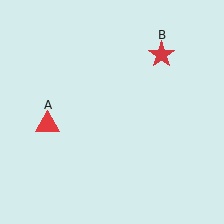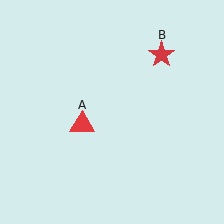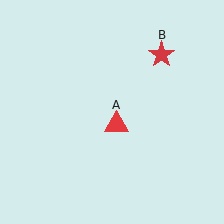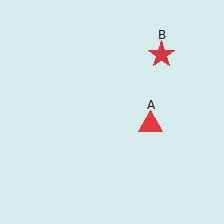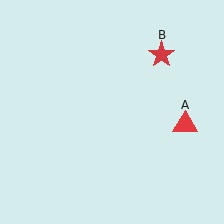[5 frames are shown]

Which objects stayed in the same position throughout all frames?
Red star (object B) remained stationary.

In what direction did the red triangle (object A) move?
The red triangle (object A) moved right.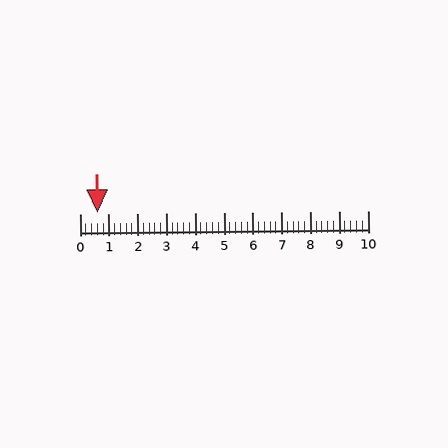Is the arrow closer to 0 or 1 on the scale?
The arrow is closer to 1.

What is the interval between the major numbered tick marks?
The major tick marks are spaced 1 units apart.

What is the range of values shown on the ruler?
The ruler shows values from 0 to 10.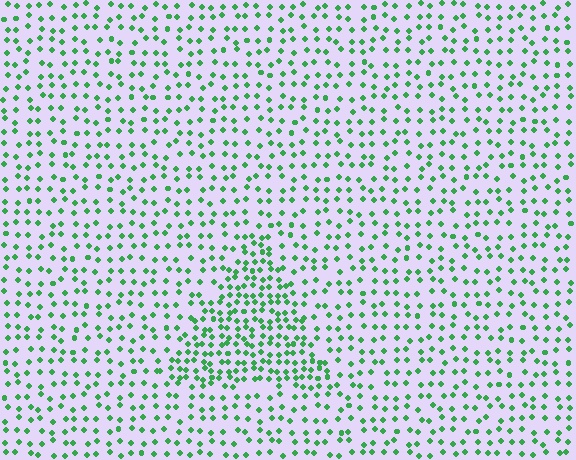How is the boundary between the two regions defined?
The boundary is defined by a change in element density (approximately 1.9x ratio). All elements are the same color, size, and shape.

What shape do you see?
I see a triangle.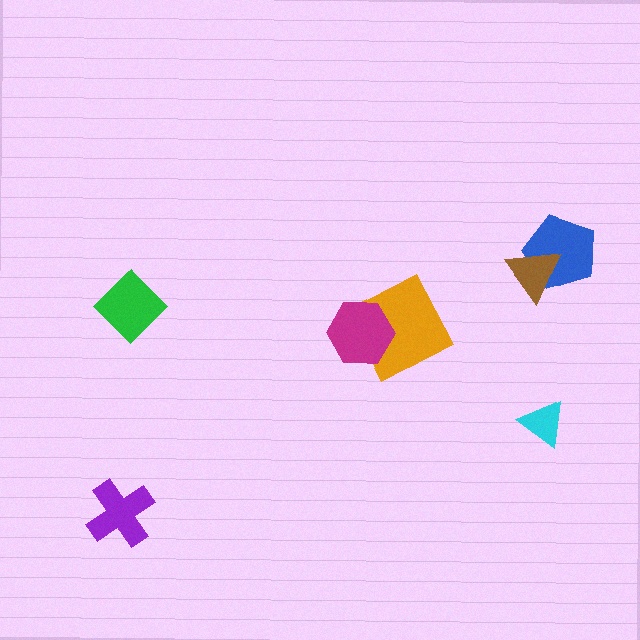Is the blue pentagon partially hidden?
Yes, it is partially covered by another shape.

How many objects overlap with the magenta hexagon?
1 object overlaps with the magenta hexagon.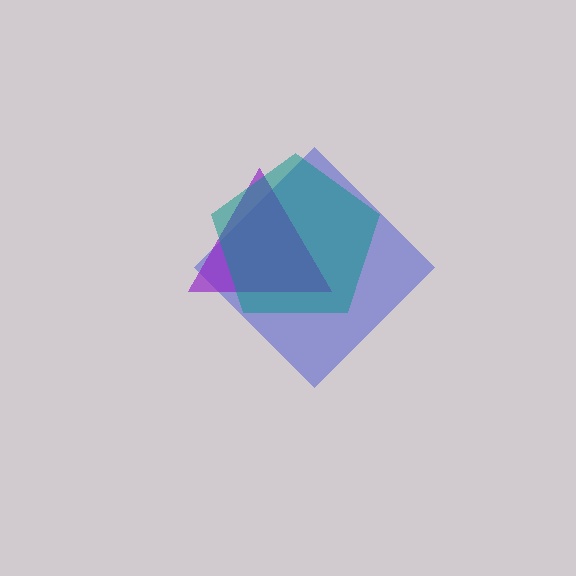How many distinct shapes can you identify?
There are 3 distinct shapes: a blue diamond, a purple triangle, a teal pentagon.